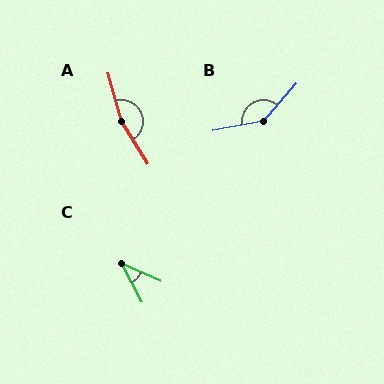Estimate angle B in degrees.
Approximately 142 degrees.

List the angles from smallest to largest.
C (38°), B (142°), A (163°).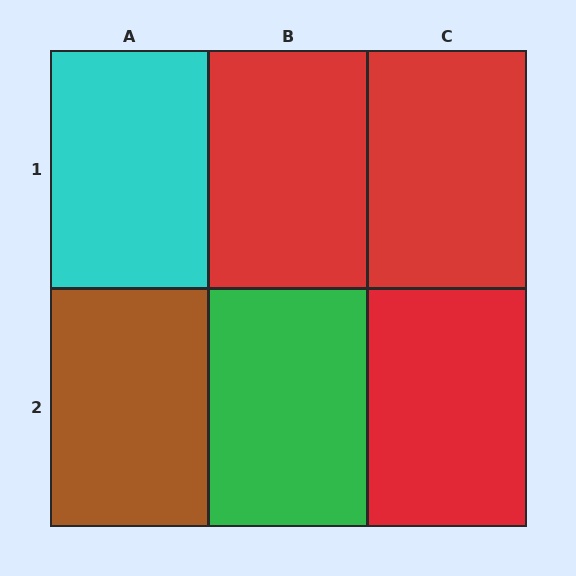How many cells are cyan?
1 cell is cyan.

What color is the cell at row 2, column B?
Green.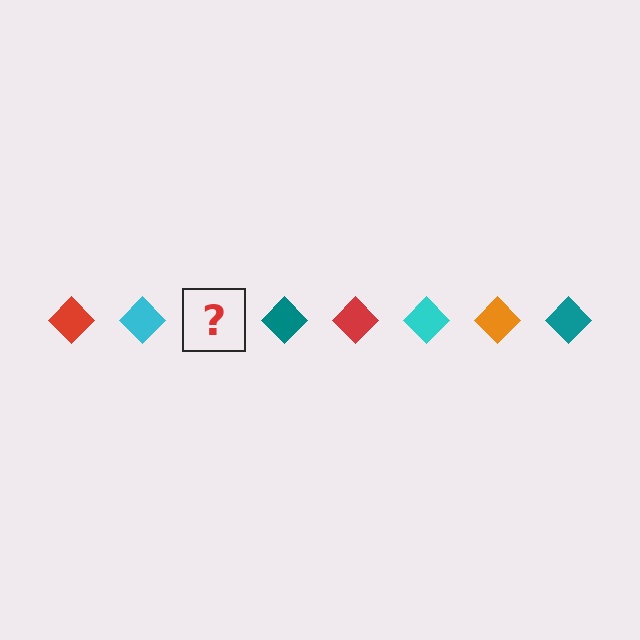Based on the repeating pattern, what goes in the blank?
The blank should be an orange diamond.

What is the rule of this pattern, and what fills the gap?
The rule is that the pattern cycles through red, cyan, orange, teal diamonds. The gap should be filled with an orange diamond.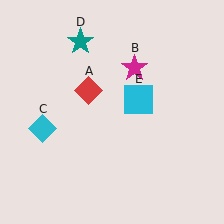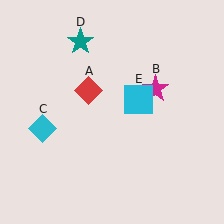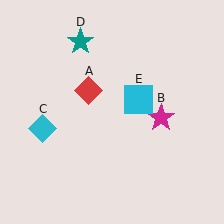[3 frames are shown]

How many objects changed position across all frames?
1 object changed position: magenta star (object B).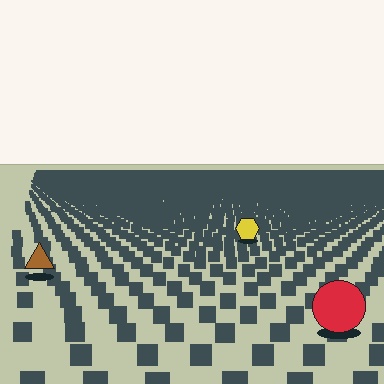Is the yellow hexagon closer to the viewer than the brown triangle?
No. The brown triangle is closer — you can tell from the texture gradient: the ground texture is coarser near it.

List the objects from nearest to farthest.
From nearest to farthest: the red circle, the brown triangle, the yellow hexagon.